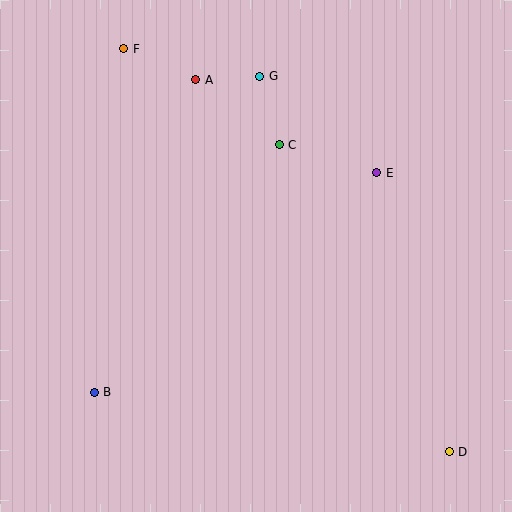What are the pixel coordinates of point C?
Point C is at (279, 145).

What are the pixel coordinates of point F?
Point F is at (124, 49).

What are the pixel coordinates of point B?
Point B is at (94, 392).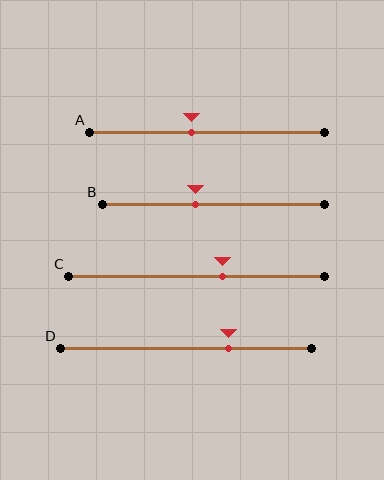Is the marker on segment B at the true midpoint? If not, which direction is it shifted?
No, the marker on segment B is shifted to the left by about 8% of the segment length.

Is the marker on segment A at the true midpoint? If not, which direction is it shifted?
No, the marker on segment A is shifted to the left by about 7% of the segment length.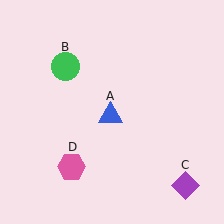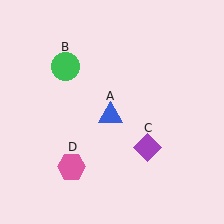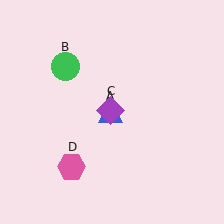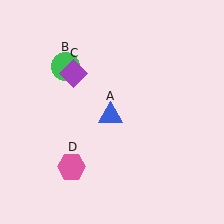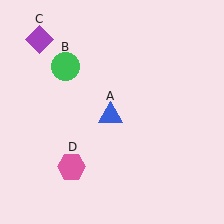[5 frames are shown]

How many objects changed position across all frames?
1 object changed position: purple diamond (object C).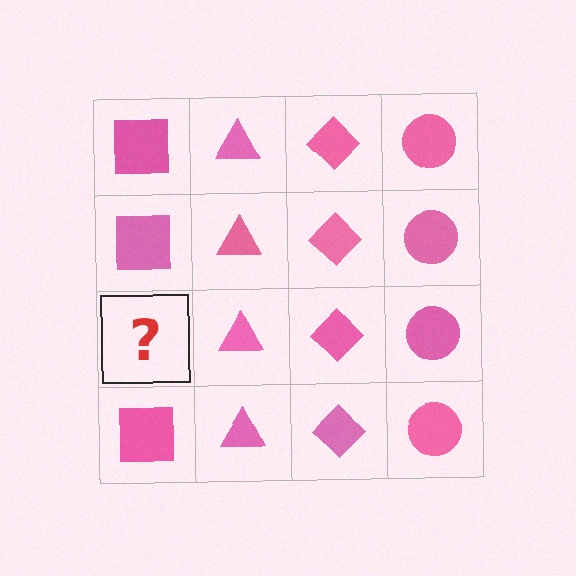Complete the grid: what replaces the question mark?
The question mark should be replaced with a pink square.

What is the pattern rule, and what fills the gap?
The rule is that each column has a consistent shape. The gap should be filled with a pink square.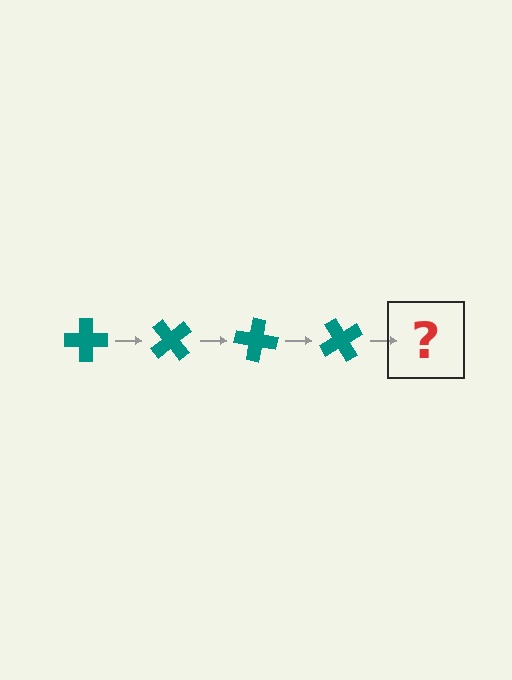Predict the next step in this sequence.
The next step is a teal cross rotated 200 degrees.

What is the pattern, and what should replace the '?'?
The pattern is that the cross rotates 50 degrees each step. The '?' should be a teal cross rotated 200 degrees.